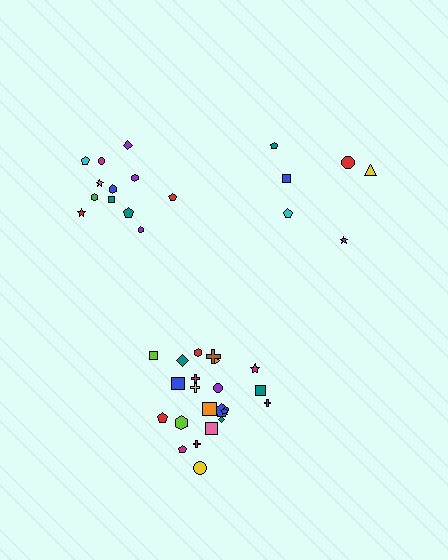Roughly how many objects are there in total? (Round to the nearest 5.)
Roughly 40 objects in total.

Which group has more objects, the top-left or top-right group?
The top-left group.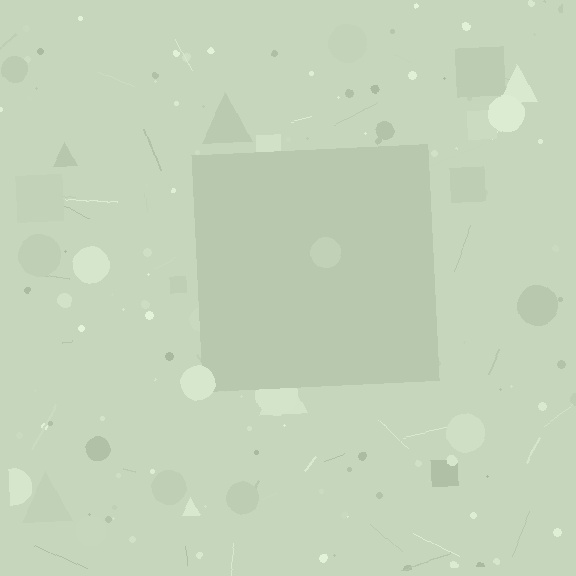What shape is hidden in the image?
A square is hidden in the image.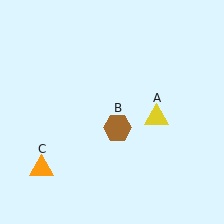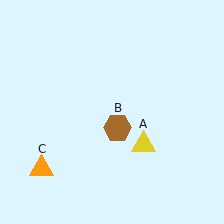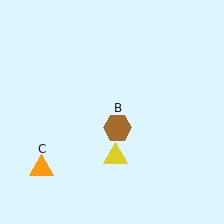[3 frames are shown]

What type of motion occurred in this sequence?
The yellow triangle (object A) rotated clockwise around the center of the scene.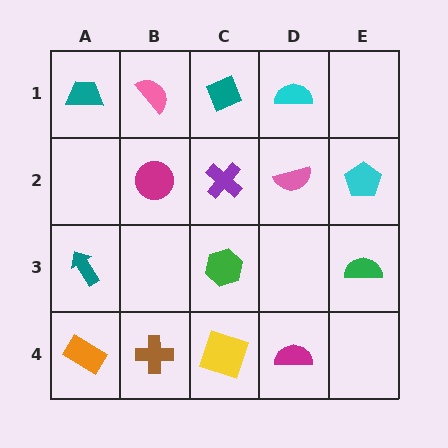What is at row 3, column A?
A teal arrow.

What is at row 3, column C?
A green hexagon.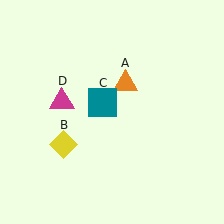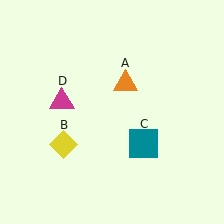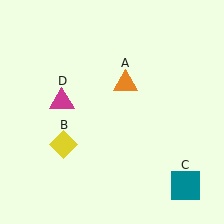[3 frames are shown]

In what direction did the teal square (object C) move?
The teal square (object C) moved down and to the right.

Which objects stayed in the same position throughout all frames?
Orange triangle (object A) and yellow diamond (object B) and magenta triangle (object D) remained stationary.